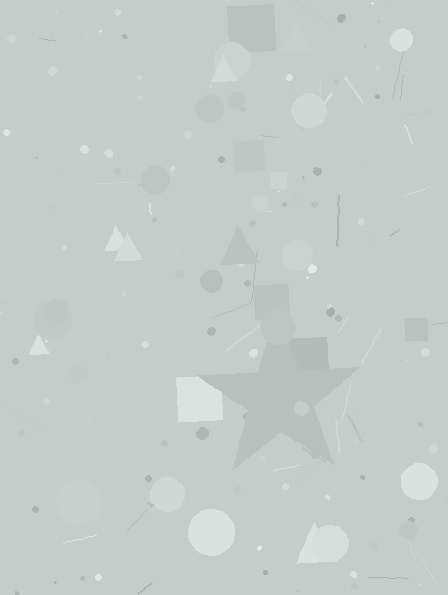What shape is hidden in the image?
A star is hidden in the image.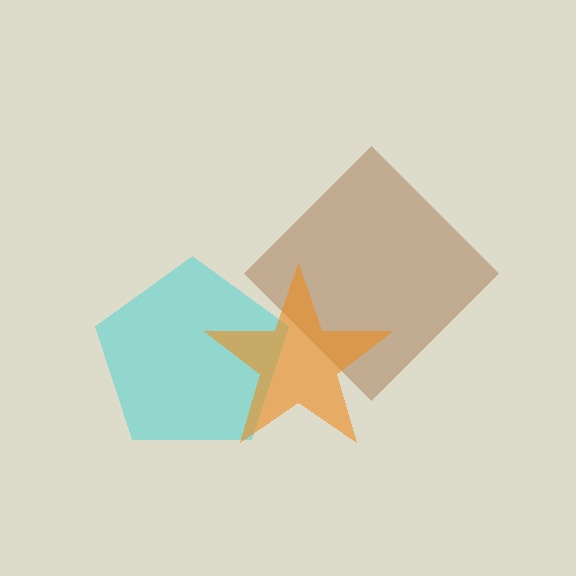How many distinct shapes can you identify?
There are 3 distinct shapes: a brown diamond, a cyan pentagon, an orange star.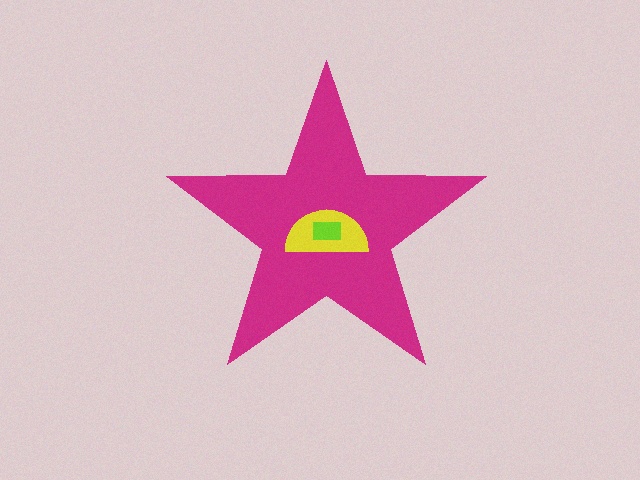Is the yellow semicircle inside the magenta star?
Yes.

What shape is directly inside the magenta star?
The yellow semicircle.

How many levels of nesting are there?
3.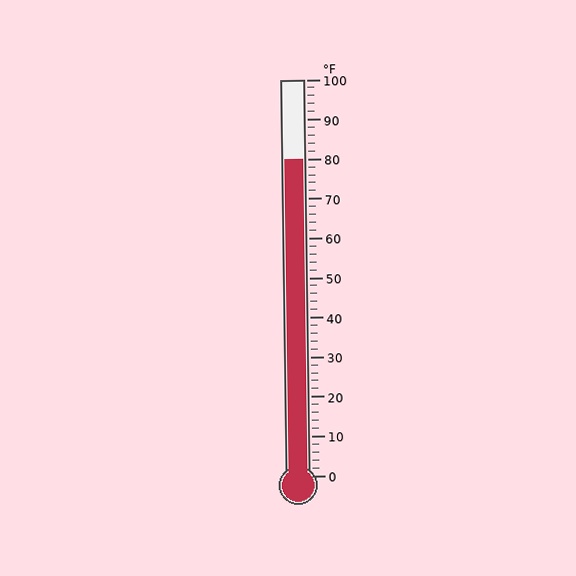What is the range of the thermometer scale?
The thermometer scale ranges from 0°F to 100°F.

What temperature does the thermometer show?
The thermometer shows approximately 80°F.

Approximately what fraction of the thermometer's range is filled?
The thermometer is filled to approximately 80% of its range.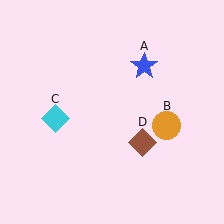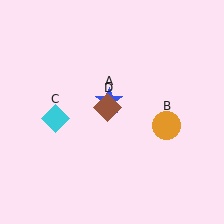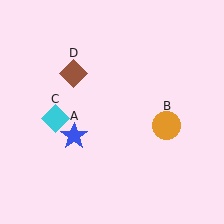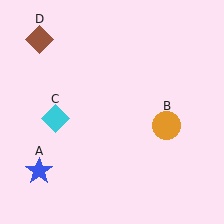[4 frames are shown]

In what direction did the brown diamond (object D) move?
The brown diamond (object D) moved up and to the left.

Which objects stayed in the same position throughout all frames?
Orange circle (object B) and cyan diamond (object C) remained stationary.